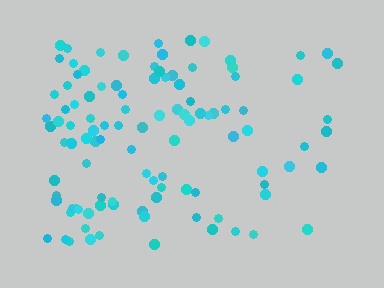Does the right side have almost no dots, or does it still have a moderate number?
Still a moderate number, just noticeably fewer than the left.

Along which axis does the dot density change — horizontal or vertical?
Horizontal.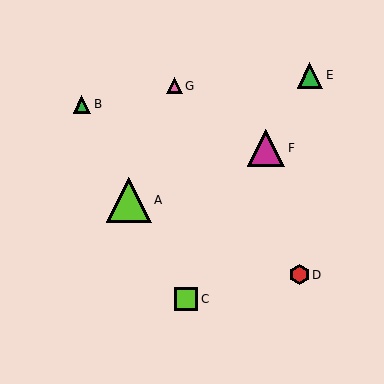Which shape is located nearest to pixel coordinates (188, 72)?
The pink triangle (labeled G) at (174, 86) is nearest to that location.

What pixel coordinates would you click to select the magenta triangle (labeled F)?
Click at (266, 148) to select the magenta triangle F.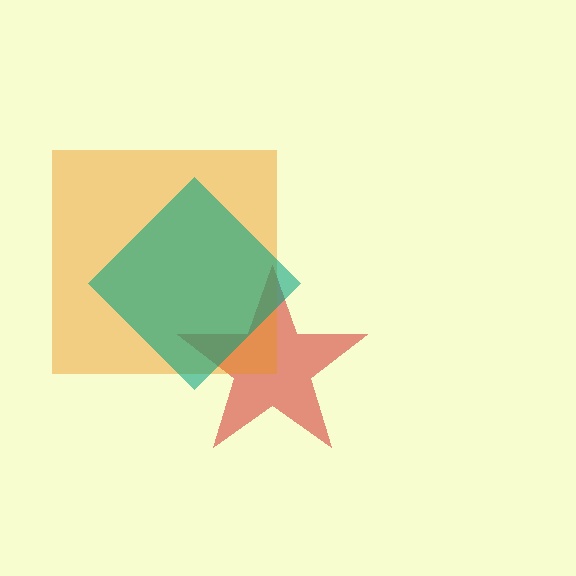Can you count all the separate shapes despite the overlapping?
Yes, there are 3 separate shapes.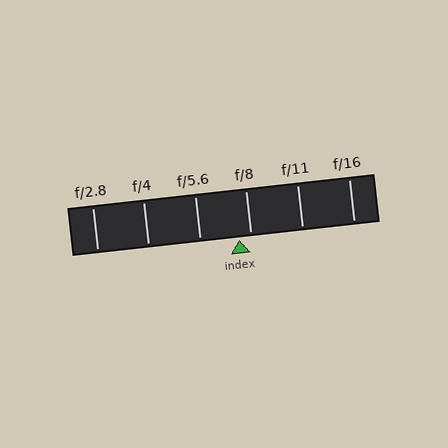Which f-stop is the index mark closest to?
The index mark is closest to f/8.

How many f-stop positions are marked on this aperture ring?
There are 6 f-stop positions marked.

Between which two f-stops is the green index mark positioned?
The index mark is between f/5.6 and f/8.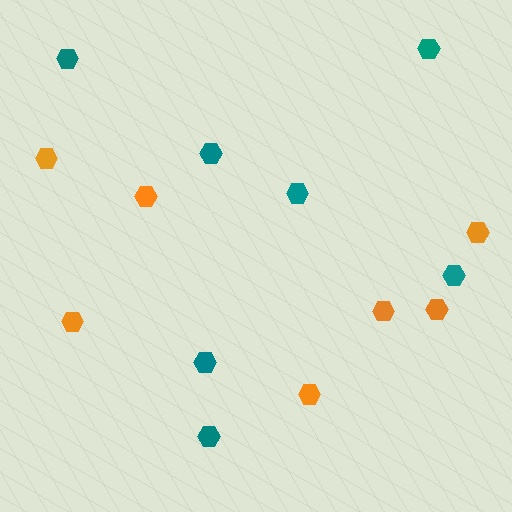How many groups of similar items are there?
There are 2 groups: one group of orange hexagons (7) and one group of teal hexagons (7).